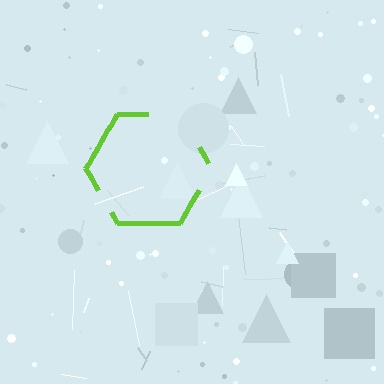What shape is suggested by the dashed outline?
The dashed outline suggests a hexagon.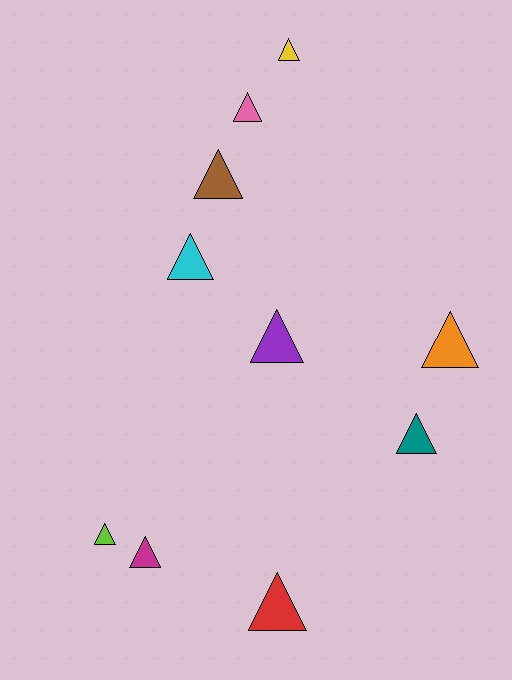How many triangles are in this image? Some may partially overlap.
There are 10 triangles.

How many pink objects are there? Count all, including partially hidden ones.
There is 1 pink object.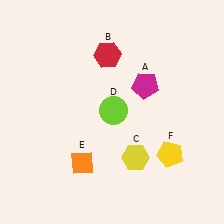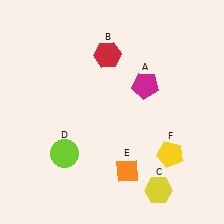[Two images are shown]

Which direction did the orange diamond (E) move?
The orange diamond (E) moved right.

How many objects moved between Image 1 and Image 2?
3 objects moved between the two images.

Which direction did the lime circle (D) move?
The lime circle (D) moved left.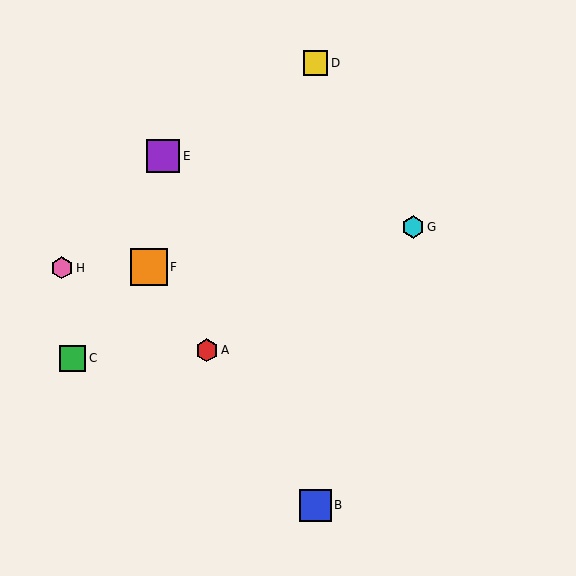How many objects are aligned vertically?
2 objects (B, D) are aligned vertically.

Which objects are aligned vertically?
Objects B, D are aligned vertically.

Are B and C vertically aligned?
No, B is at x≈316 and C is at x≈73.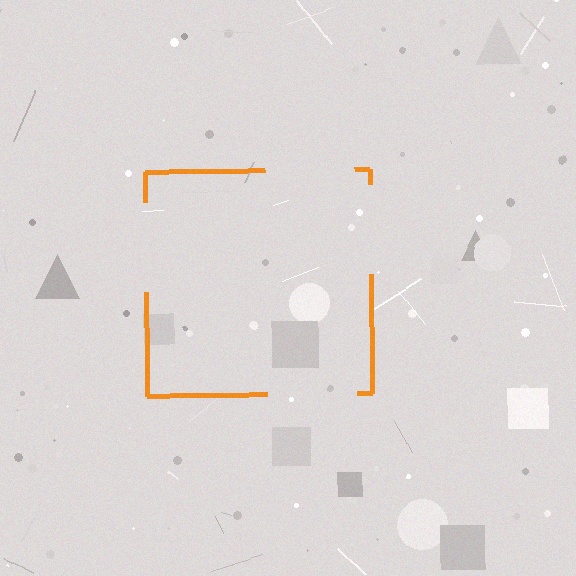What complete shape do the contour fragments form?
The contour fragments form a square.